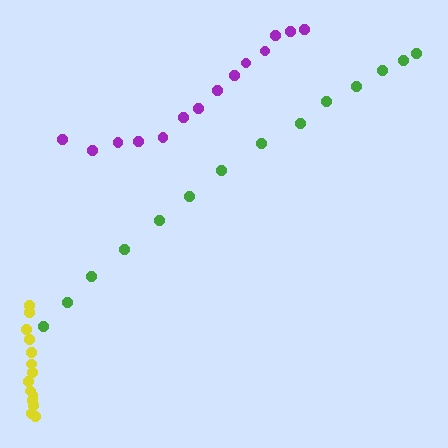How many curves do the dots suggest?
There are 3 distinct paths.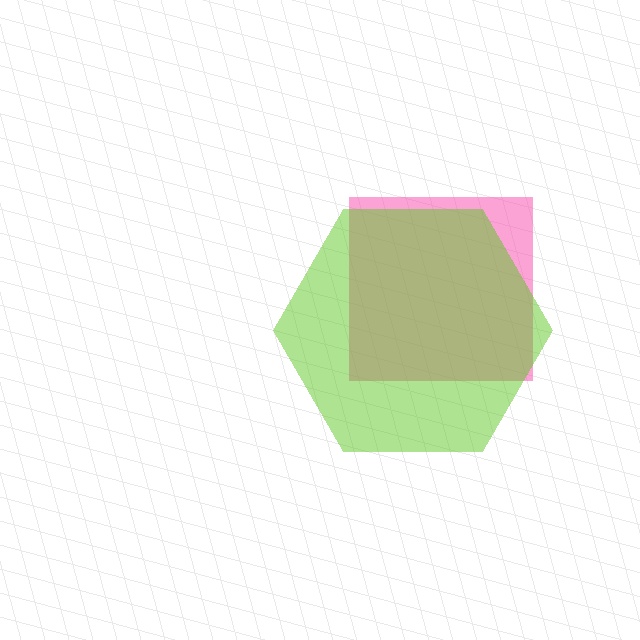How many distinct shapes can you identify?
There are 2 distinct shapes: a pink square, a lime hexagon.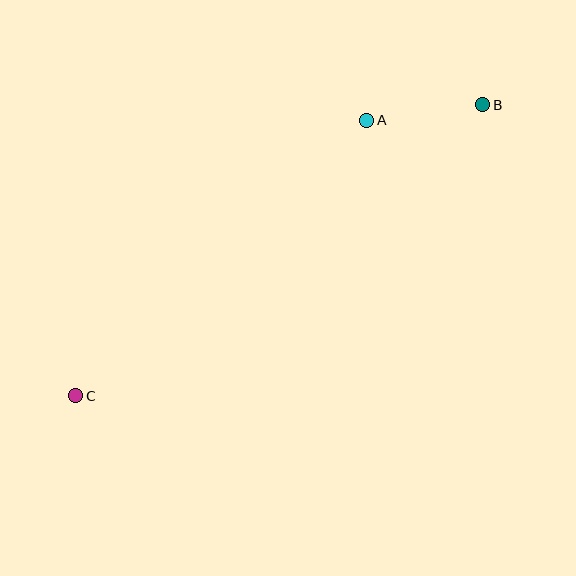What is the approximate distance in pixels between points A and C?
The distance between A and C is approximately 400 pixels.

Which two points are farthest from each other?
Points B and C are farthest from each other.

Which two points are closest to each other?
Points A and B are closest to each other.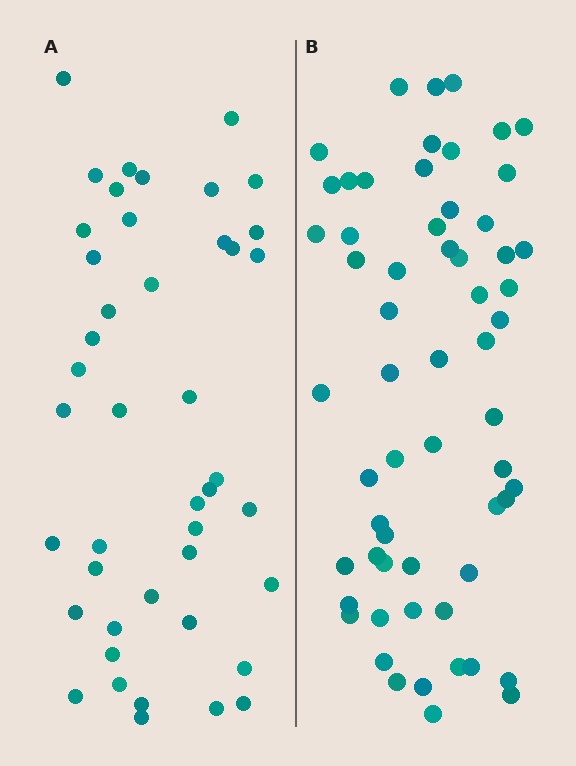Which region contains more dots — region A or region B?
Region B (the right region) has more dots.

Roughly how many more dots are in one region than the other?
Region B has approximately 15 more dots than region A.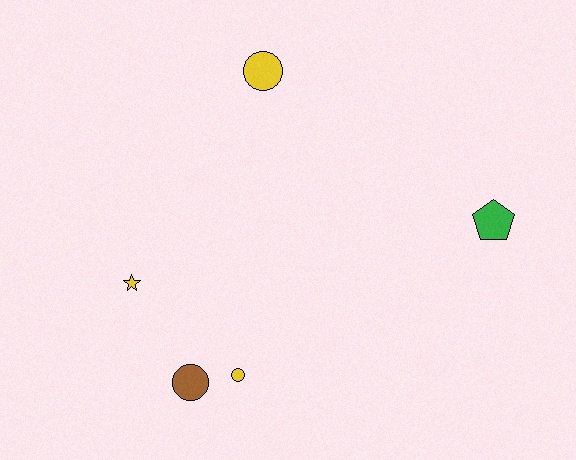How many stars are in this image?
There is 1 star.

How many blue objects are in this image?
There are no blue objects.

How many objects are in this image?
There are 5 objects.